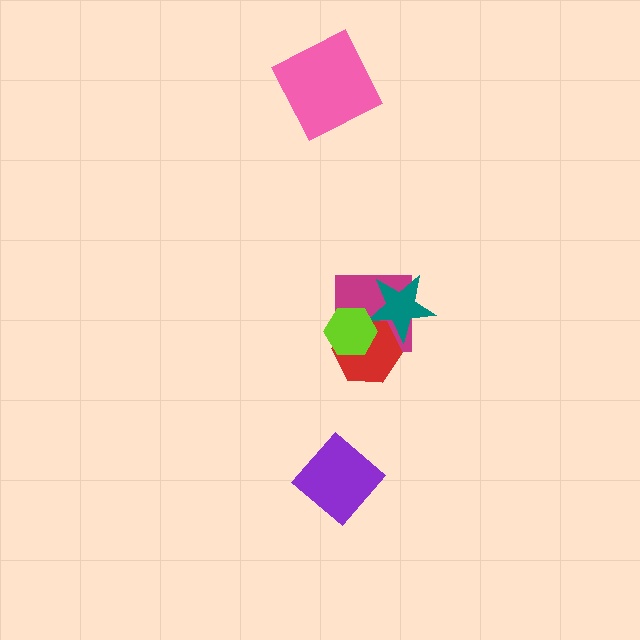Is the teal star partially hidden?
Yes, it is partially covered by another shape.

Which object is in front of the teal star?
The lime hexagon is in front of the teal star.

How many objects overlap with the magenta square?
3 objects overlap with the magenta square.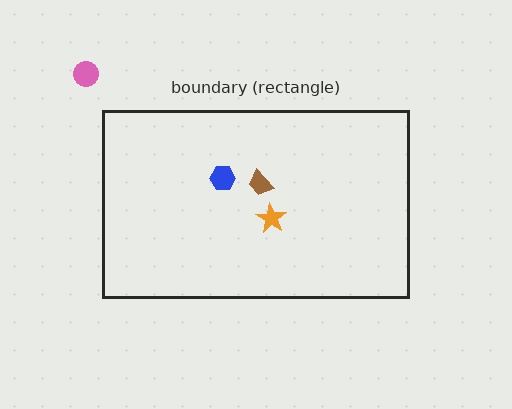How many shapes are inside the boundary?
3 inside, 1 outside.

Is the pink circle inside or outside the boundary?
Outside.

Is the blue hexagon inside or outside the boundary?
Inside.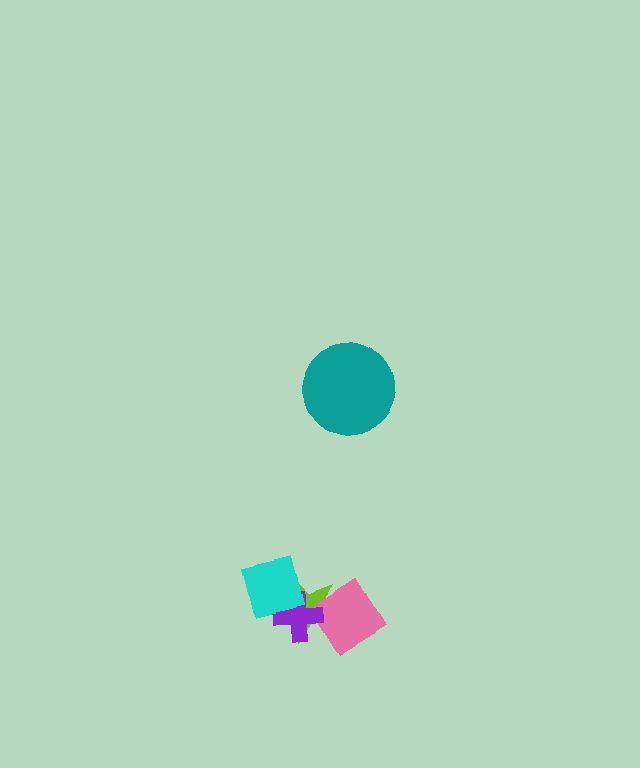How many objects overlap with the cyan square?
2 objects overlap with the cyan square.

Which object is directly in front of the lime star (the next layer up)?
The pink diamond is directly in front of the lime star.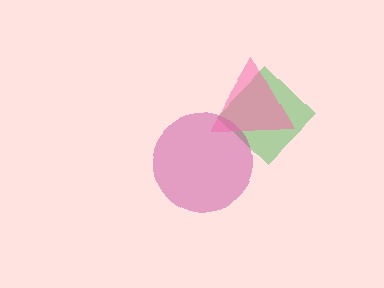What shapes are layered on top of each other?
The layered shapes are: a green diamond, a magenta circle, a pink triangle.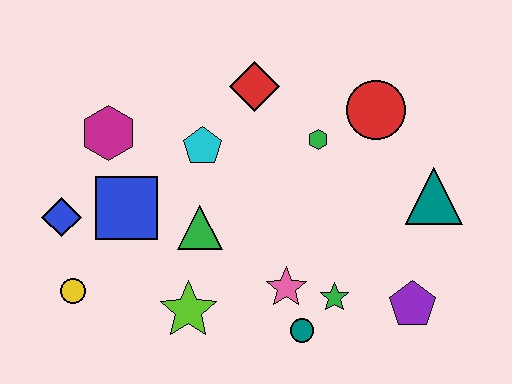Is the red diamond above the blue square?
Yes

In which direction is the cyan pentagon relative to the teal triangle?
The cyan pentagon is to the left of the teal triangle.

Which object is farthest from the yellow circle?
The teal triangle is farthest from the yellow circle.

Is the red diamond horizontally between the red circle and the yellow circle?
Yes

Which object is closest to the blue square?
The blue diamond is closest to the blue square.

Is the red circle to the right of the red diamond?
Yes